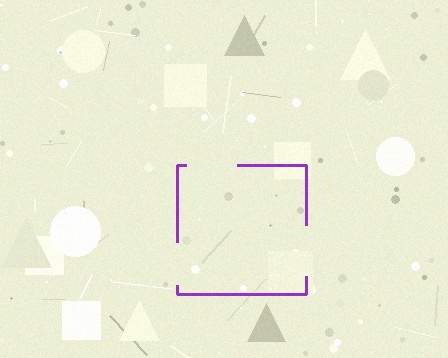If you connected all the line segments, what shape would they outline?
They would outline a square.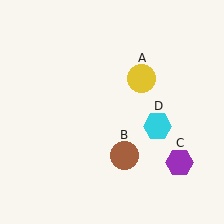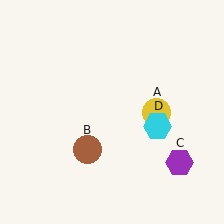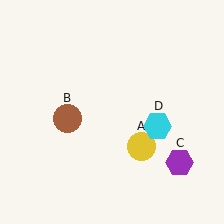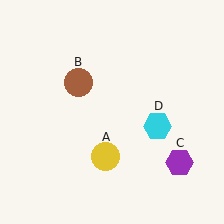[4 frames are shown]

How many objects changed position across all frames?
2 objects changed position: yellow circle (object A), brown circle (object B).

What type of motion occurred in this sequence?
The yellow circle (object A), brown circle (object B) rotated clockwise around the center of the scene.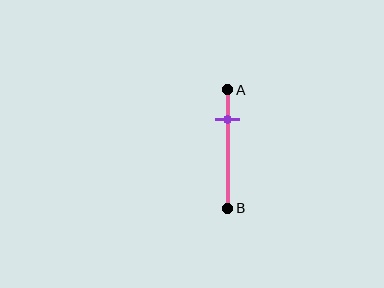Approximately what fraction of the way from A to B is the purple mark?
The purple mark is approximately 25% of the way from A to B.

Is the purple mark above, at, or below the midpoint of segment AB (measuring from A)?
The purple mark is above the midpoint of segment AB.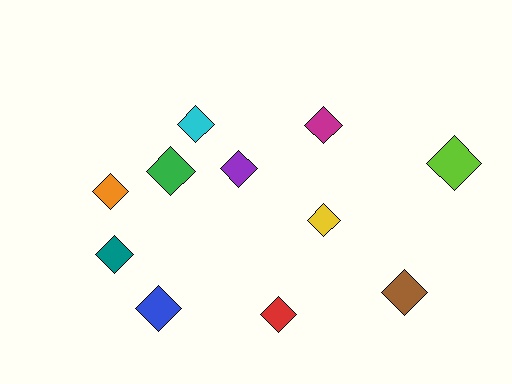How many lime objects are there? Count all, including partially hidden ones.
There is 1 lime object.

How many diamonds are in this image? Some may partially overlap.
There are 11 diamonds.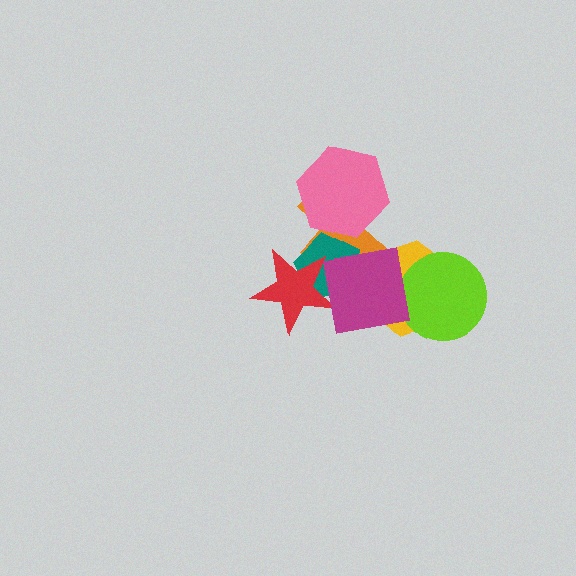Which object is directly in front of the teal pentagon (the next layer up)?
The red star is directly in front of the teal pentagon.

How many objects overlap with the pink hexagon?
1 object overlaps with the pink hexagon.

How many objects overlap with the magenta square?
4 objects overlap with the magenta square.